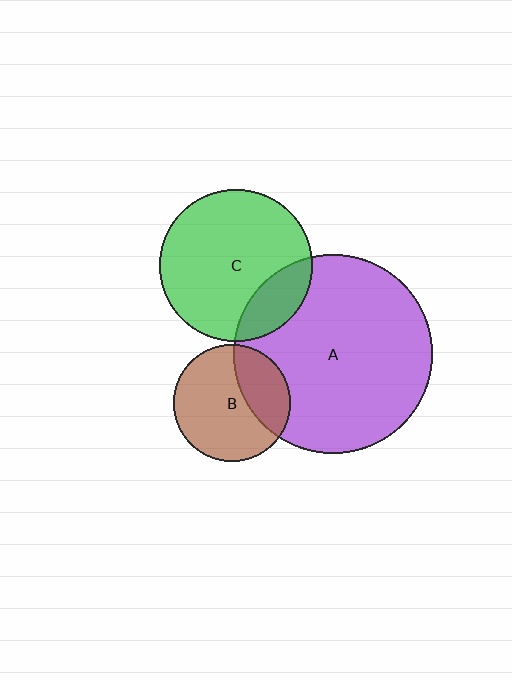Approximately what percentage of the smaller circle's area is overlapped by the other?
Approximately 20%.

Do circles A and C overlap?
Yes.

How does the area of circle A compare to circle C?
Approximately 1.7 times.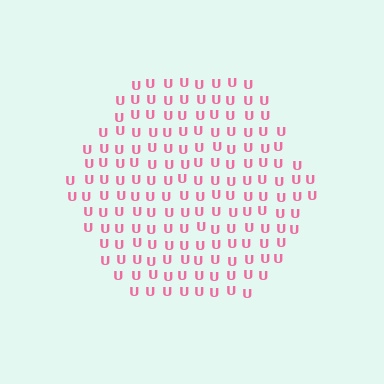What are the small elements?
The small elements are letter U's.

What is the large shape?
The large shape is a hexagon.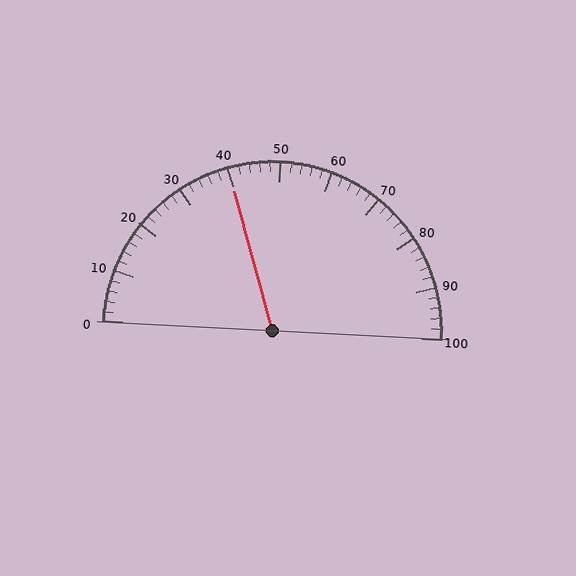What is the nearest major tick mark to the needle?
The nearest major tick mark is 40.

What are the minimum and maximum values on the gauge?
The gauge ranges from 0 to 100.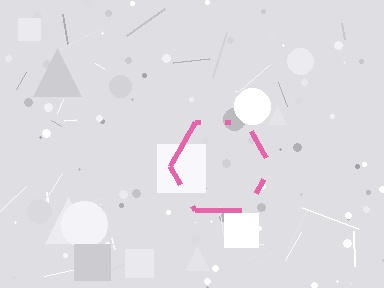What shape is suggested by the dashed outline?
The dashed outline suggests a hexagon.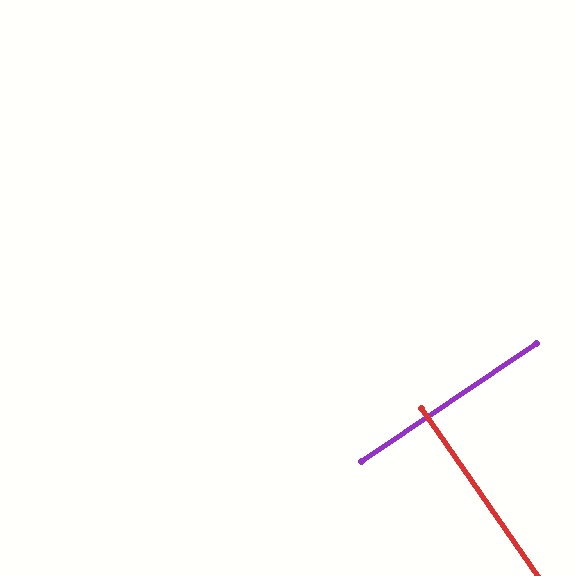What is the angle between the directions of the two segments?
Approximately 89 degrees.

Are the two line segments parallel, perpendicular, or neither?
Perpendicular — they meet at approximately 89°.